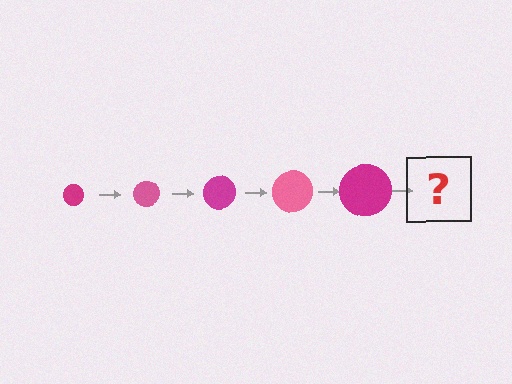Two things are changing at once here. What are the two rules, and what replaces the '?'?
The two rules are that the circle grows larger each step and the color cycles through magenta and pink. The '?' should be a pink circle, larger than the previous one.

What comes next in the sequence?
The next element should be a pink circle, larger than the previous one.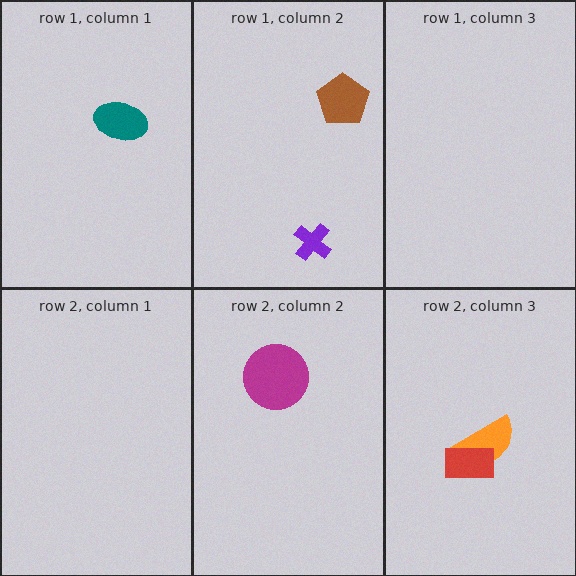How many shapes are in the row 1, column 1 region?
1.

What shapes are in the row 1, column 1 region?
The teal ellipse.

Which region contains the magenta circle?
The row 2, column 2 region.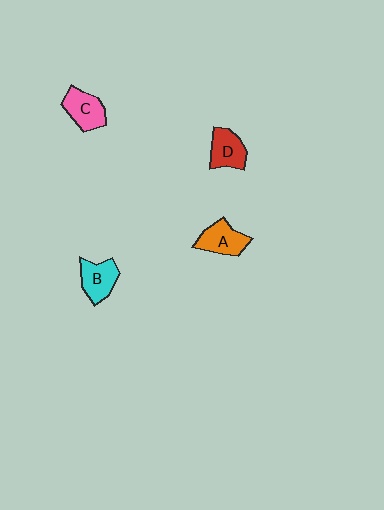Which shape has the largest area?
Shape A (orange).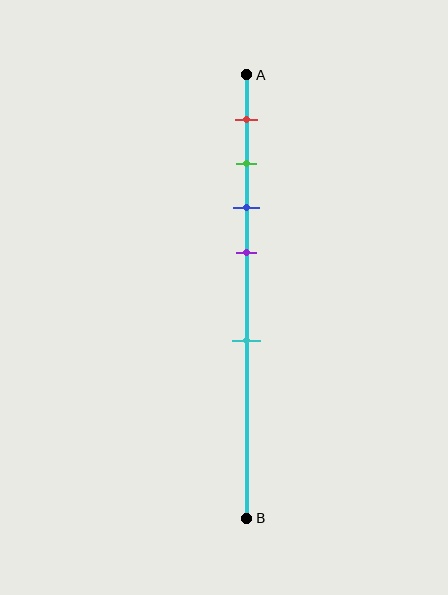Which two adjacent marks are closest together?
The green and blue marks are the closest adjacent pair.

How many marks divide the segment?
There are 5 marks dividing the segment.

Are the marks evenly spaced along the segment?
No, the marks are not evenly spaced.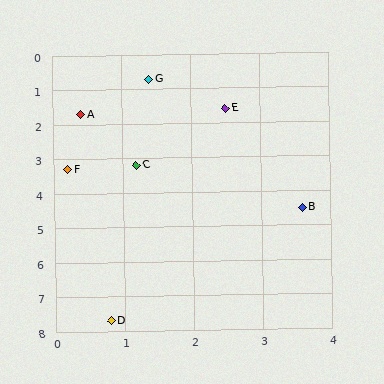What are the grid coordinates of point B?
Point B is at approximately (3.6, 4.5).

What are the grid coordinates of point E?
Point E is at approximately (2.5, 1.6).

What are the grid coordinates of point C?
Point C is at approximately (1.2, 3.2).